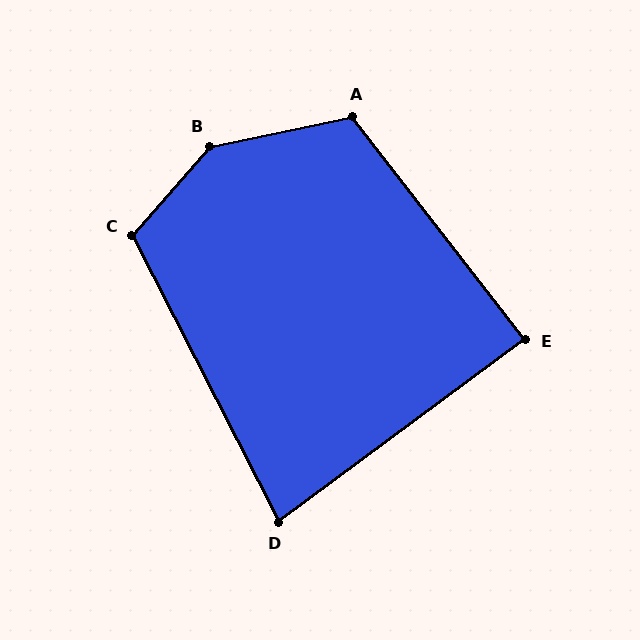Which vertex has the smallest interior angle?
D, at approximately 81 degrees.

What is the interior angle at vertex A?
Approximately 116 degrees (obtuse).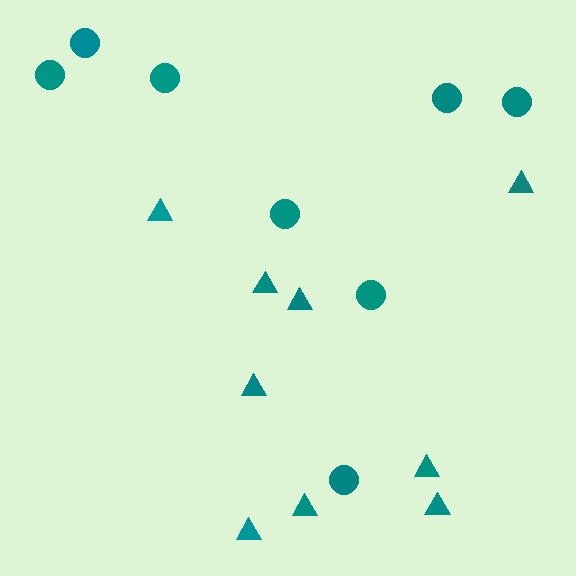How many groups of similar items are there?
There are 2 groups: one group of triangles (9) and one group of circles (8).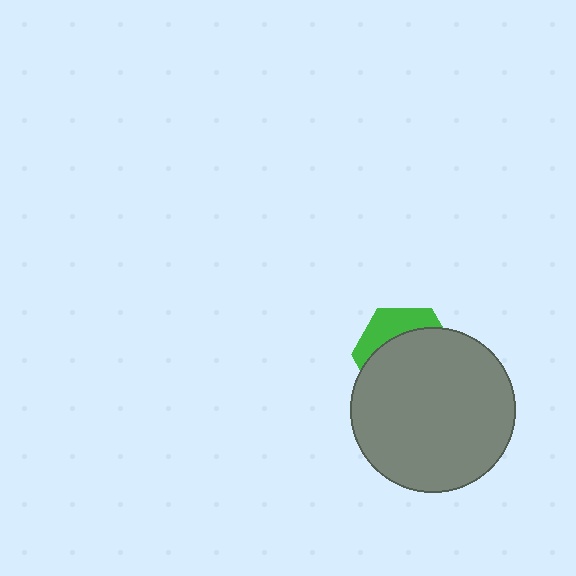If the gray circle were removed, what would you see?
You would see the complete green hexagon.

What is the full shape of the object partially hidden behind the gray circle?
The partially hidden object is a green hexagon.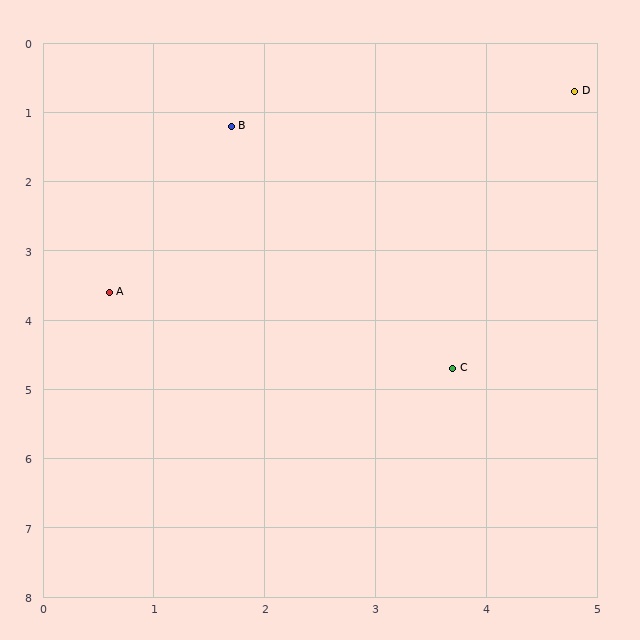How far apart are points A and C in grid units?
Points A and C are about 3.3 grid units apart.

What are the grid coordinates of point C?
Point C is at approximately (3.7, 4.7).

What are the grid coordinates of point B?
Point B is at approximately (1.7, 1.2).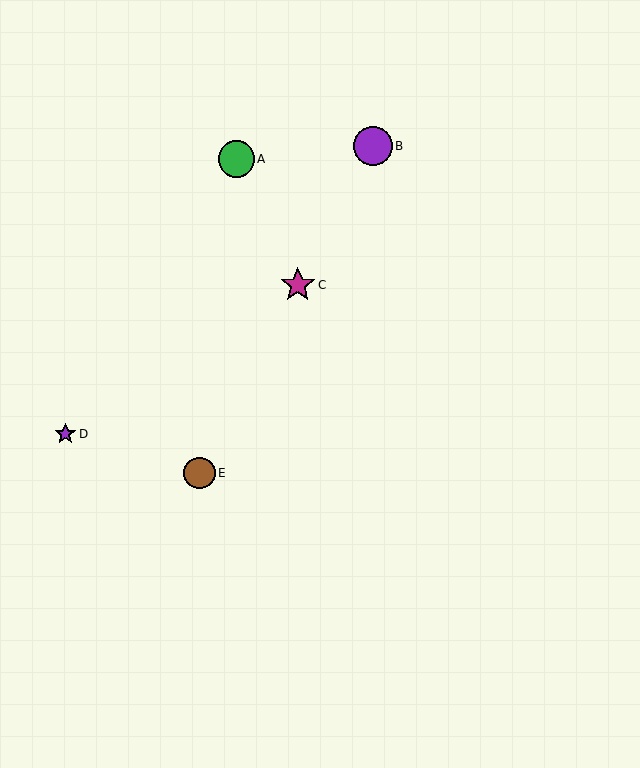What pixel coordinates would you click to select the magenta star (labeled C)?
Click at (298, 285) to select the magenta star C.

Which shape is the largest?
The purple circle (labeled B) is the largest.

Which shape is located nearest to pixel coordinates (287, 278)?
The magenta star (labeled C) at (298, 285) is nearest to that location.